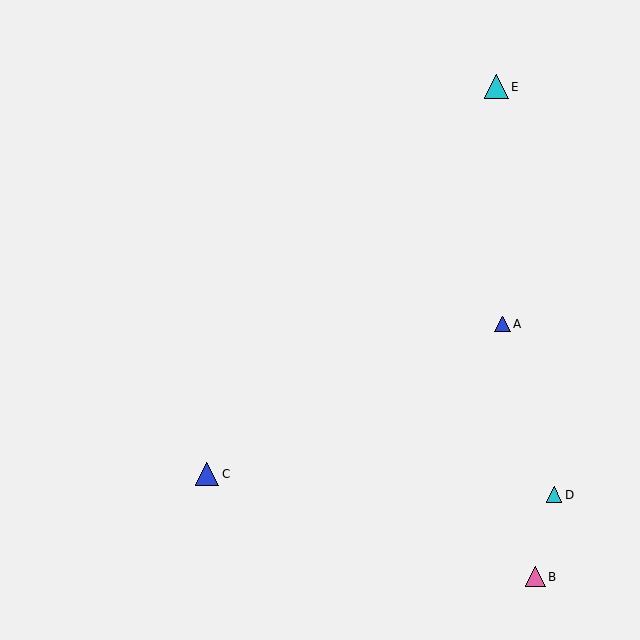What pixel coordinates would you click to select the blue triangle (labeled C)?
Click at (207, 474) to select the blue triangle C.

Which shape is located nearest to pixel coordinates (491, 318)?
The blue triangle (labeled A) at (502, 324) is nearest to that location.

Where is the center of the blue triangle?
The center of the blue triangle is at (502, 324).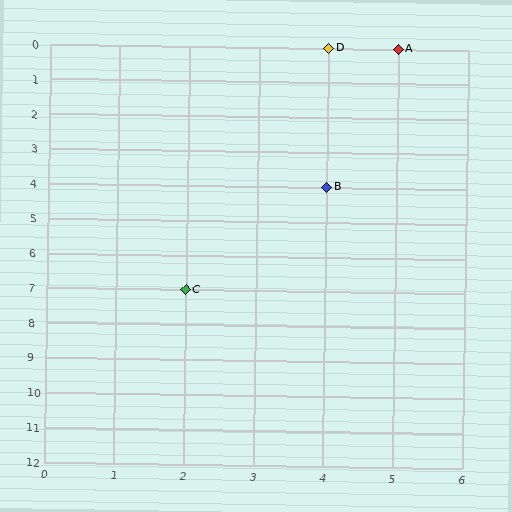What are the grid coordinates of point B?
Point B is at grid coordinates (4, 4).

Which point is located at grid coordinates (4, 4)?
Point B is at (4, 4).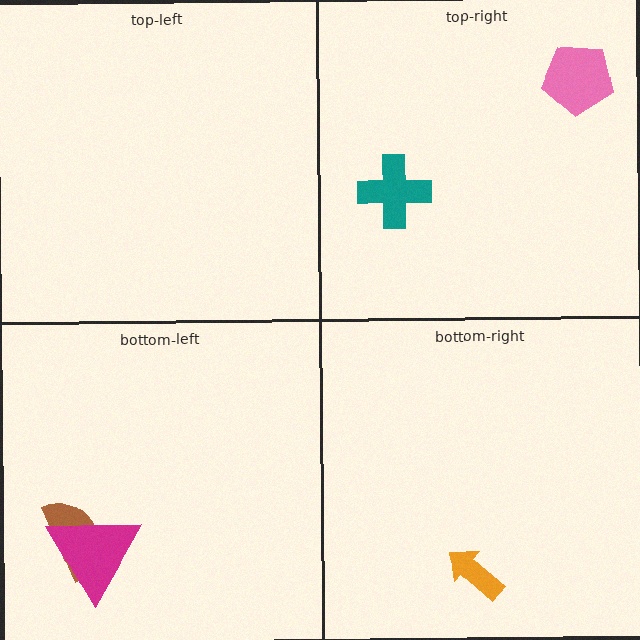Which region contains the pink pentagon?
The top-right region.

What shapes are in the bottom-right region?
The orange arrow.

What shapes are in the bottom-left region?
The brown semicircle, the magenta triangle.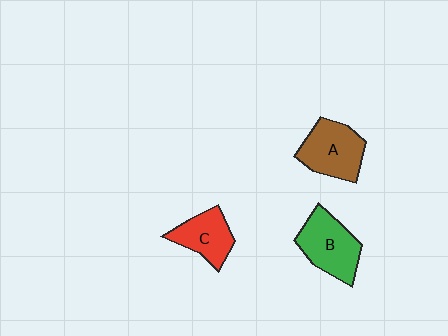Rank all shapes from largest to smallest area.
From largest to smallest: B (green), A (brown), C (red).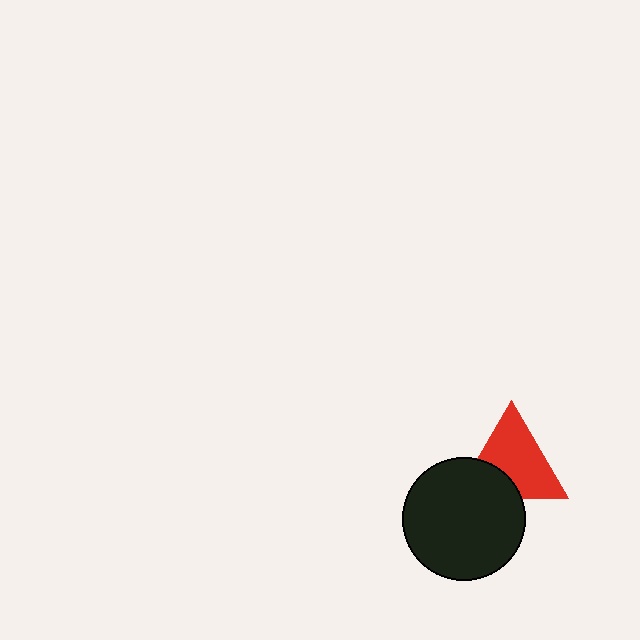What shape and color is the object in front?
The object in front is a black circle.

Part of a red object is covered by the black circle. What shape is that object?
It is a triangle.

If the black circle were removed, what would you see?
You would see the complete red triangle.